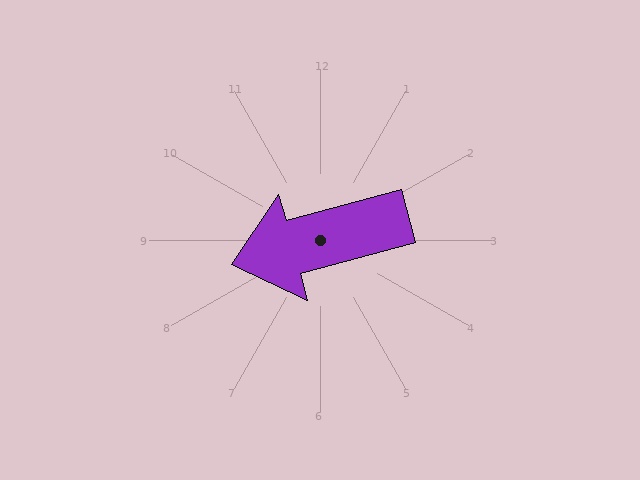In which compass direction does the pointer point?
West.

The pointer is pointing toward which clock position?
Roughly 8 o'clock.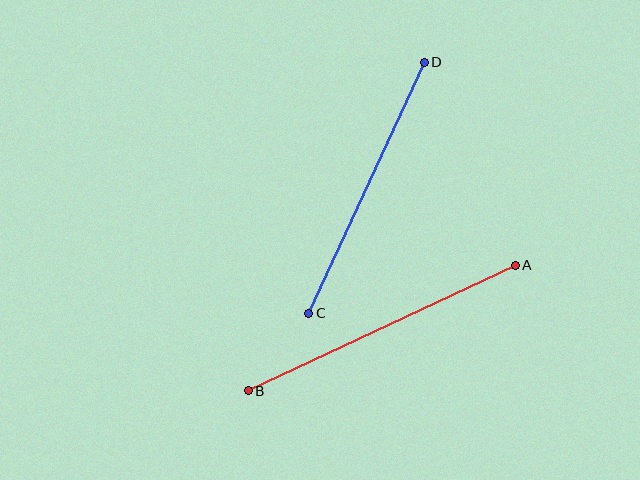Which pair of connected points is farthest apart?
Points A and B are farthest apart.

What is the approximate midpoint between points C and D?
The midpoint is at approximately (366, 188) pixels.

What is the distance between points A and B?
The distance is approximately 295 pixels.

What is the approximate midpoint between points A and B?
The midpoint is at approximately (382, 328) pixels.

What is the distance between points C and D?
The distance is approximately 276 pixels.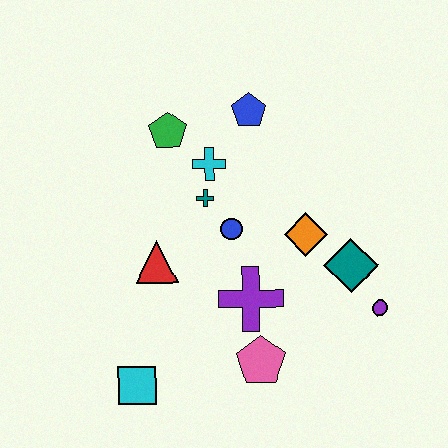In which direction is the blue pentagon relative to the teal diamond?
The blue pentagon is above the teal diamond.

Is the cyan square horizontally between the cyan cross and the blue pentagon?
No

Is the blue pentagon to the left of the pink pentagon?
Yes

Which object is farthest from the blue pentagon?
The cyan square is farthest from the blue pentagon.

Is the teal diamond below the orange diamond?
Yes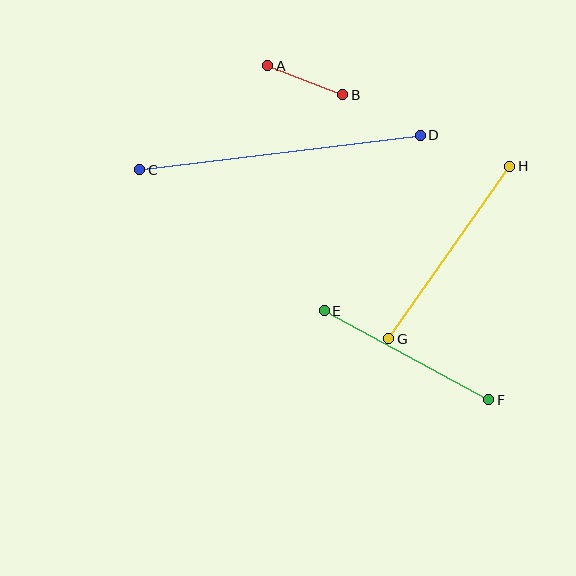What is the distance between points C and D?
The distance is approximately 283 pixels.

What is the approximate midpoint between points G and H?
The midpoint is at approximately (449, 253) pixels.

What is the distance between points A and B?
The distance is approximately 80 pixels.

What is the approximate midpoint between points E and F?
The midpoint is at approximately (406, 355) pixels.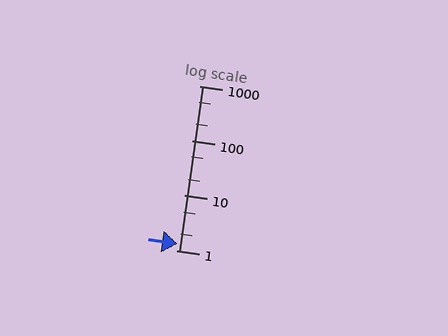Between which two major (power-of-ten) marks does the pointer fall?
The pointer is between 1 and 10.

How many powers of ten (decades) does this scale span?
The scale spans 3 decades, from 1 to 1000.